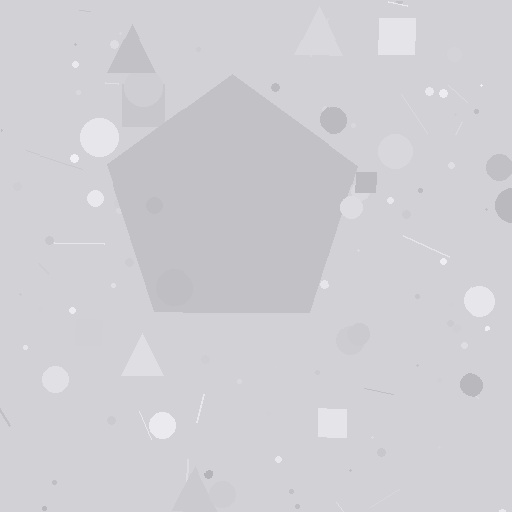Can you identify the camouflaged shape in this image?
The camouflaged shape is a pentagon.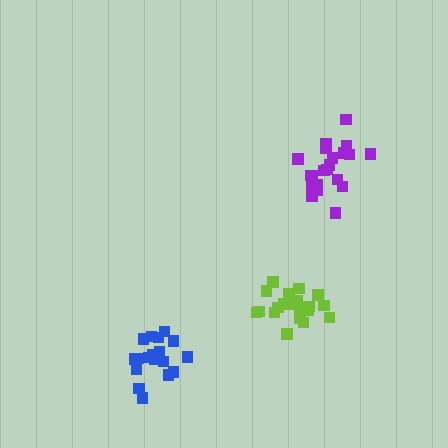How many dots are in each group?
Group 1: 20 dots, Group 2: 21 dots, Group 3: 21 dots (62 total).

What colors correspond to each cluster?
The clusters are colored: lime, purple, blue.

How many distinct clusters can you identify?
There are 3 distinct clusters.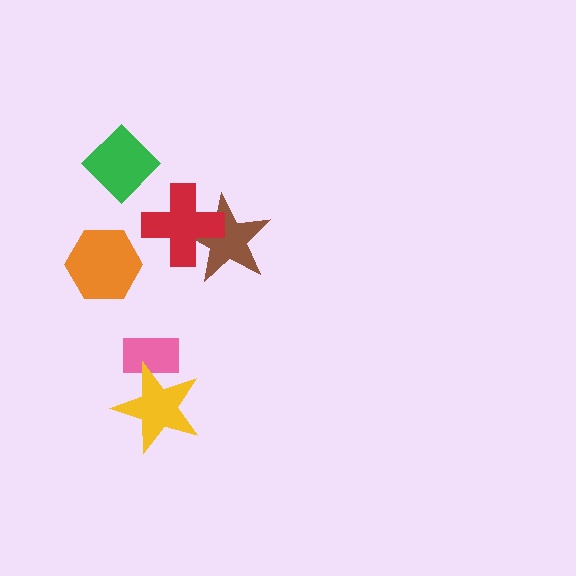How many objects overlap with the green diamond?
0 objects overlap with the green diamond.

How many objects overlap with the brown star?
1 object overlaps with the brown star.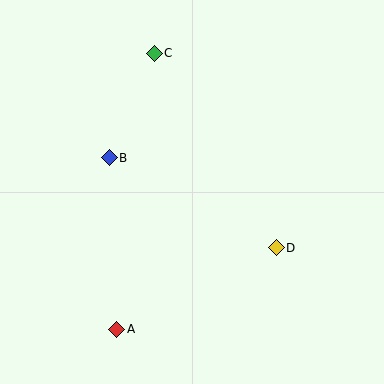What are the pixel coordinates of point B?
Point B is at (109, 158).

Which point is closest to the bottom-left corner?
Point A is closest to the bottom-left corner.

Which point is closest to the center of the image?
Point B at (109, 158) is closest to the center.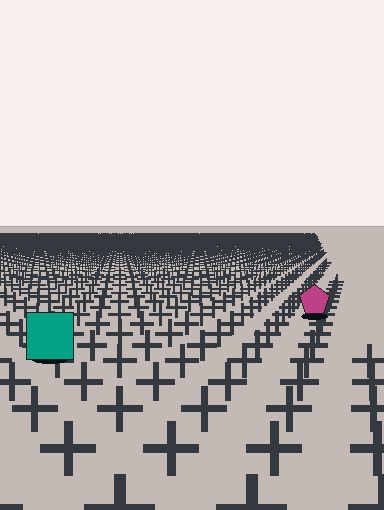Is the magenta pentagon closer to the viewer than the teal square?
No. The teal square is closer — you can tell from the texture gradient: the ground texture is coarser near it.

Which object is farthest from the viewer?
The magenta pentagon is farthest from the viewer. It appears smaller and the ground texture around it is denser.